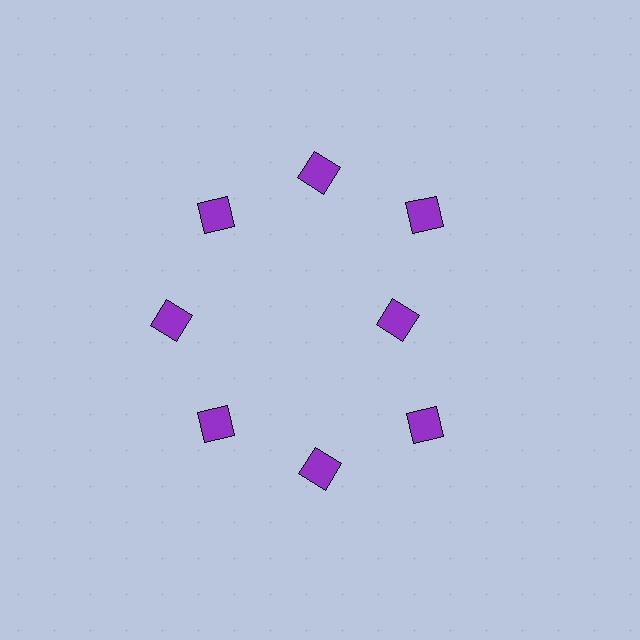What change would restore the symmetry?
The symmetry would be restored by moving it outward, back onto the ring so that all 8 diamonds sit at equal angles and equal distance from the center.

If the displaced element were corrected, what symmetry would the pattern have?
It would have 8-fold rotational symmetry — the pattern would map onto itself every 45 degrees.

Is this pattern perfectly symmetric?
No. The 8 purple diamonds are arranged in a ring, but one element near the 3 o'clock position is pulled inward toward the center, breaking the 8-fold rotational symmetry.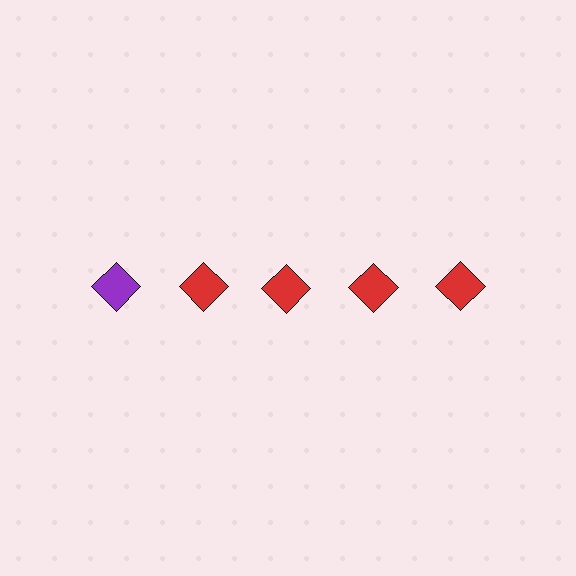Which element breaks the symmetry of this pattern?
The purple diamond in the top row, leftmost column breaks the symmetry. All other shapes are red diamonds.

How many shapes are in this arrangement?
There are 5 shapes arranged in a grid pattern.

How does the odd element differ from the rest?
It has a different color: purple instead of red.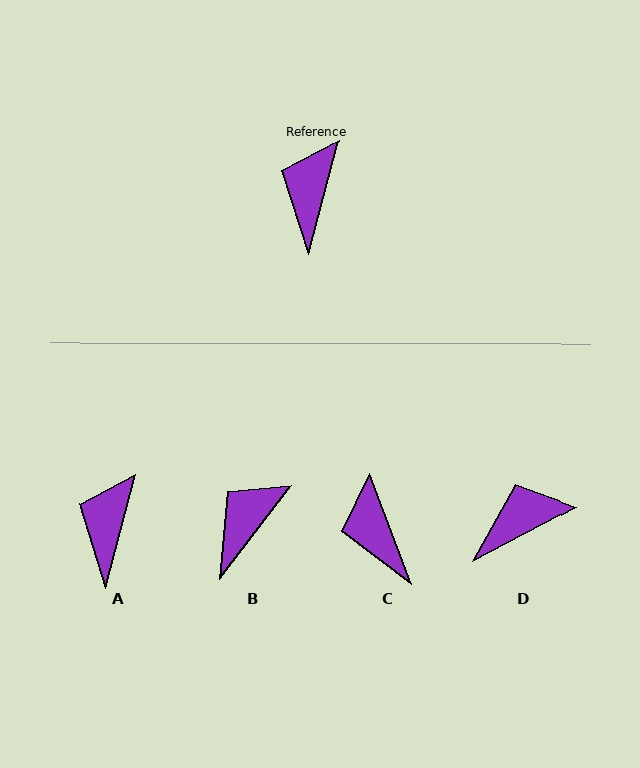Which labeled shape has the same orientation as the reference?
A.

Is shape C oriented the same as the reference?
No, it is off by about 35 degrees.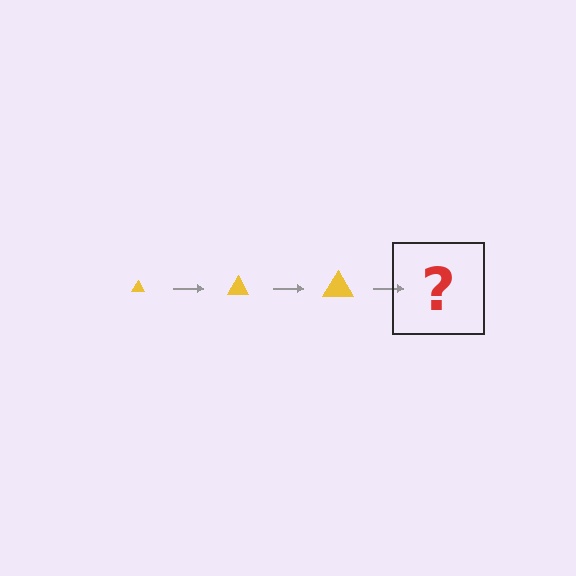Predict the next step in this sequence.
The next step is a yellow triangle, larger than the previous one.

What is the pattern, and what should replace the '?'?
The pattern is that the triangle gets progressively larger each step. The '?' should be a yellow triangle, larger than the previous one.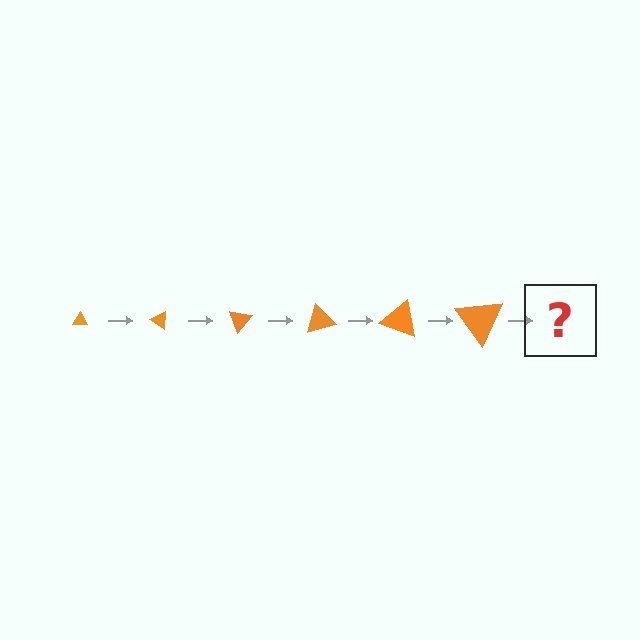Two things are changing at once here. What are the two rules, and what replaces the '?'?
The two rules are that the triangle grows larger each step and it rotates 35 degrees each step. The '?' should be a triangle, larger than the previous one and rotated 210 degrees from the start.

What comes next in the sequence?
The next element should be a triangle, larger than the previous one and rotated 210 degrees from the start.